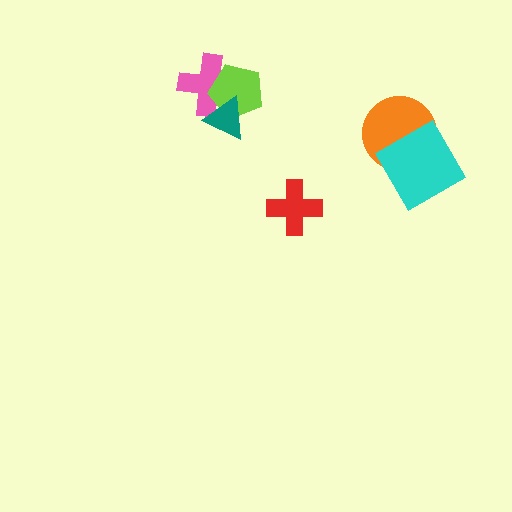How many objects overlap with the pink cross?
2 objects overlap with the pink cross.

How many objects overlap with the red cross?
0 objects overlap with the red cross.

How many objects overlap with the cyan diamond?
1 object overlaps with the cyan diamond.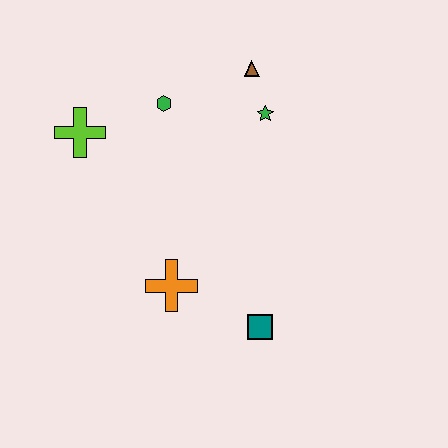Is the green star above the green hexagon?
No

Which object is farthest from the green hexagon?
The teal square is farthest from the green hexagon.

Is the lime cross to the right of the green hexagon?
No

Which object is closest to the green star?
The brown triangle is closest to the green star.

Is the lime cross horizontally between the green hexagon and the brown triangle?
No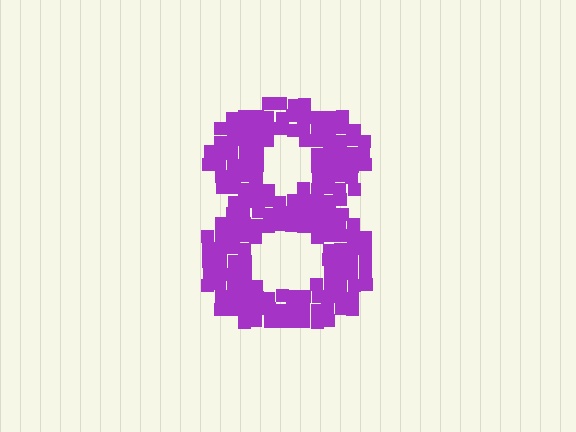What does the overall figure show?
The overall figure shows the digit 8.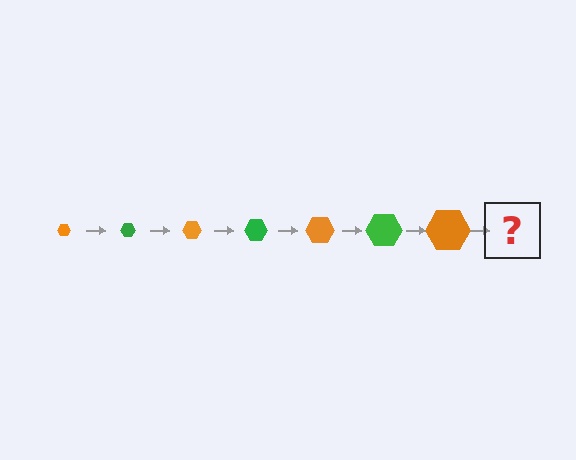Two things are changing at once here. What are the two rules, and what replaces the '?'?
The two rules are that the hexagon grows larger each step and the color cycles through orange and green. The '?' should be a green hexagon, larger than the previous one.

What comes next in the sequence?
The next element should be a green hexagon, larger than the previous one.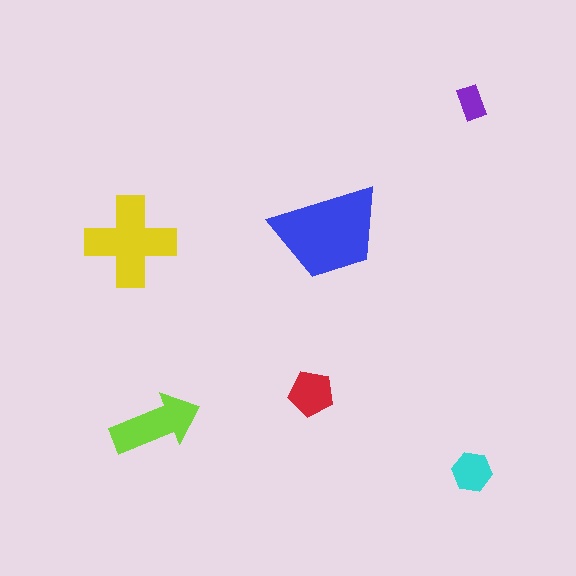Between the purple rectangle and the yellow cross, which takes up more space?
The yellow cross.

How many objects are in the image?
There are 6 objects in the image.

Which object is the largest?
The blue trapezoid.